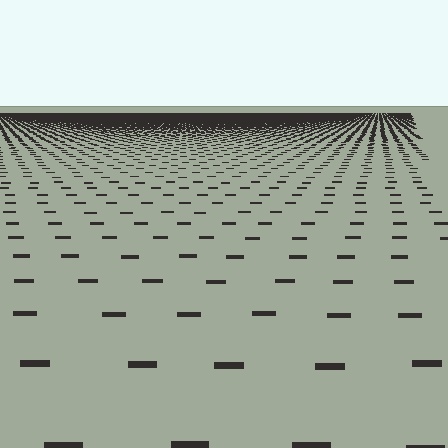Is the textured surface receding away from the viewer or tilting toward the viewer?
The surface is receding away from the viewer. Texture elements get smaller and denser toward the top.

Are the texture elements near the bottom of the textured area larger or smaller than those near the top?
Larger. Near the bottom, elements are closer to the viewer and appear at a bigger on-screen size.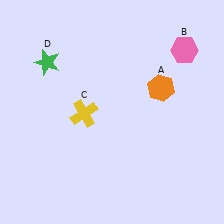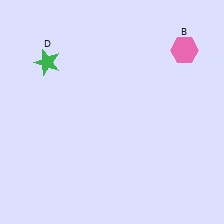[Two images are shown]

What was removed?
The yellow cross (C), the orange hexagon (A) were removed in Image 2.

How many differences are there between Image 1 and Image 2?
There are 2 differences between the two images.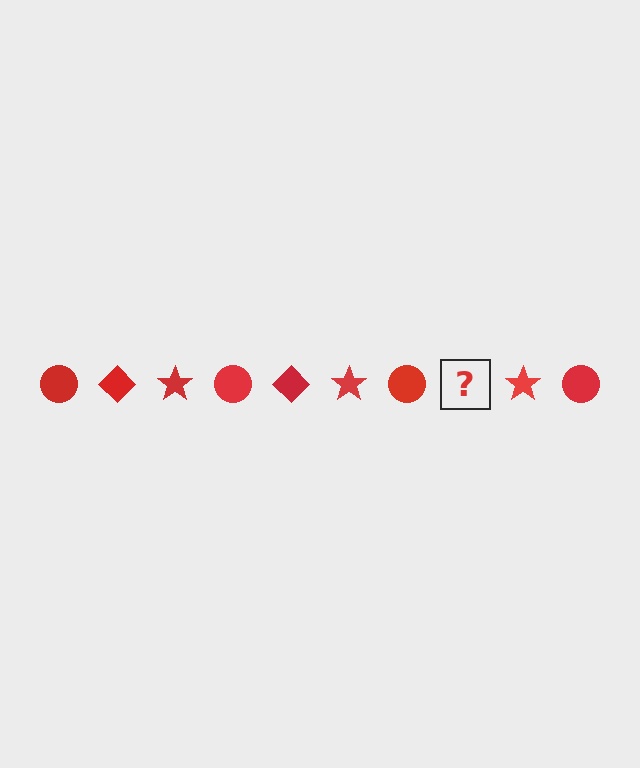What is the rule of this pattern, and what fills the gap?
The rule is that the pattern cycles through circle, diamond, star shapes in red. The gap should be filled with a red diamond.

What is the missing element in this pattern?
The missing element is a red diamond.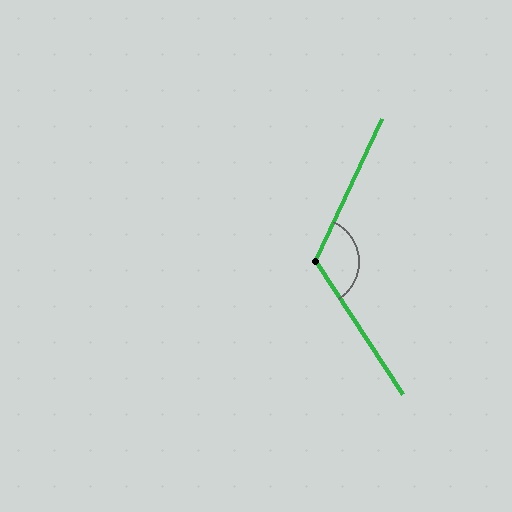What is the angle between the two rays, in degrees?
Approximately 121 degrees.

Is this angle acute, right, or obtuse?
It is obtuse.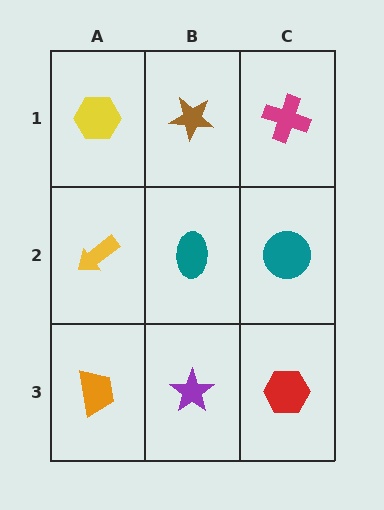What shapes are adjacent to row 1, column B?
A teal ellipse (row 2, column B), a yellow hexagon (row 1, column A), a magenta cross (row 1, column C).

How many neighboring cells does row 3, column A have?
2.